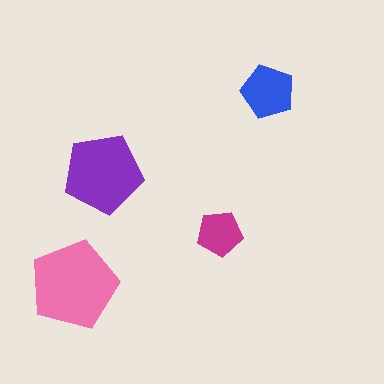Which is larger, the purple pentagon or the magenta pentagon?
The purple one.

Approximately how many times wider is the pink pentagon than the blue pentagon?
About 1.5 times wider.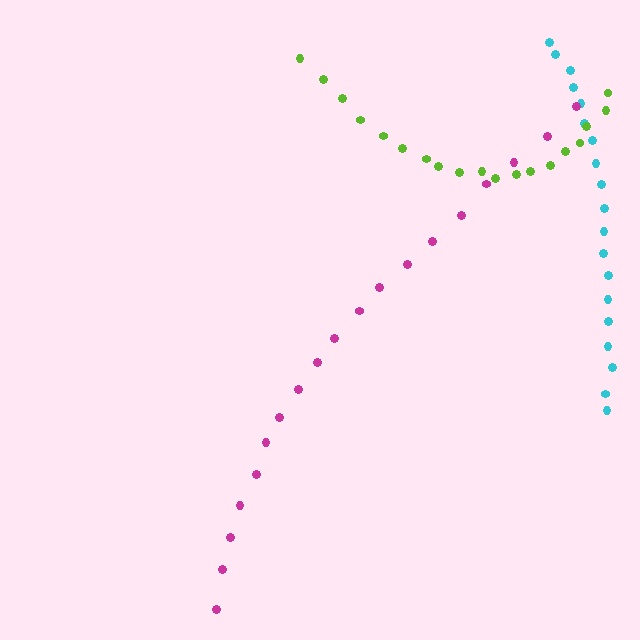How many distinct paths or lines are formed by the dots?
There are 3 distinct paths.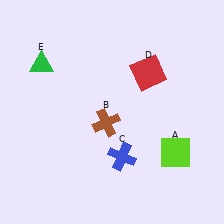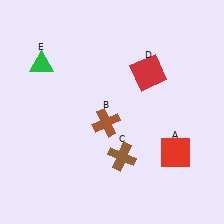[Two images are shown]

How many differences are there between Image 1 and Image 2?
There are 2 differences between the two images.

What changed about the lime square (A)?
In Image 1, A is lime. In Image 2, it changed to red.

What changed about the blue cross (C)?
In Image 1, C is blue. In Image 2, it changed to brown.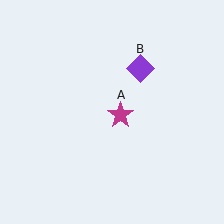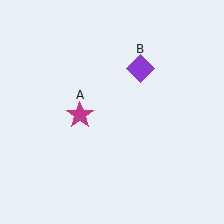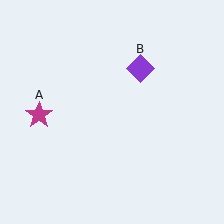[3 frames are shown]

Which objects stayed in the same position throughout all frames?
Purple diamond (object B) remained stationary.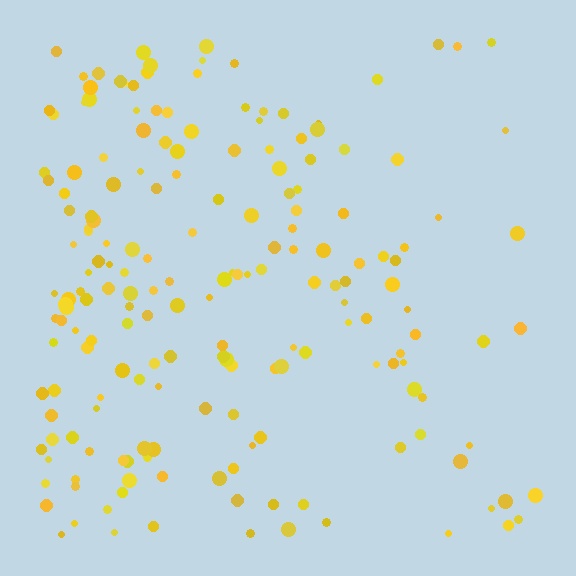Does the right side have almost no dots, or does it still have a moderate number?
Still a moderate number, just noticeably fewer than the left.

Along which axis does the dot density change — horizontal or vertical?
Horizontal.